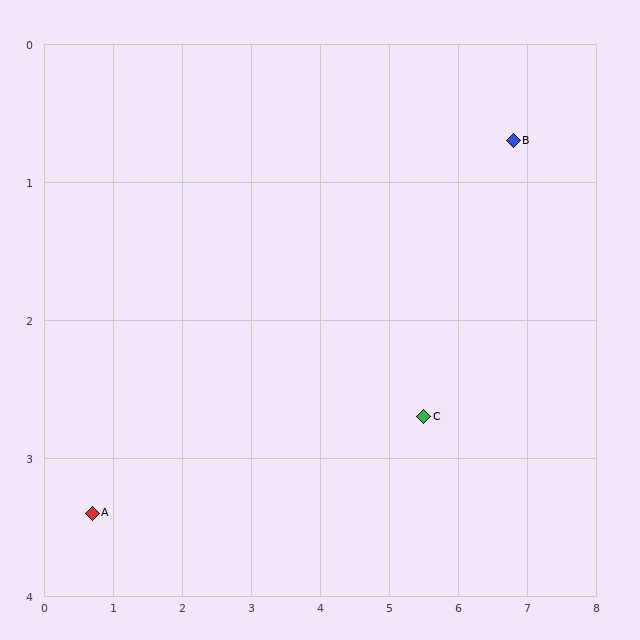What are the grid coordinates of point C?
Point C is at approximately (5.5, 2.7).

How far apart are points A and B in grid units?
Points A and B are about 6.7 grid units apart.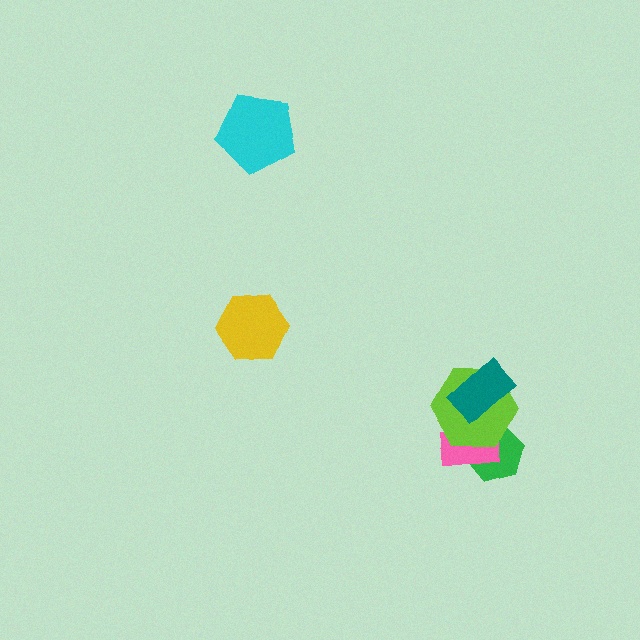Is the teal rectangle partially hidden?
No, no other shape covers it.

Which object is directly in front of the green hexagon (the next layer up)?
The pink rectangle is directly in front of the green hexagon.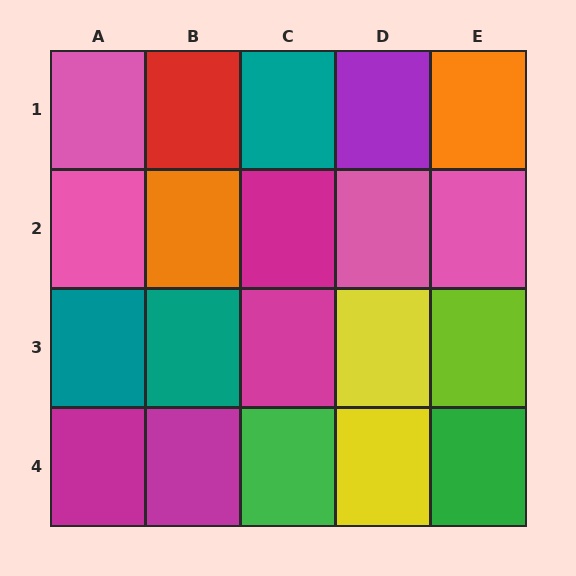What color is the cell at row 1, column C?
Teal.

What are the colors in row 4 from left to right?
Magenta, magenta, green, yellow, green.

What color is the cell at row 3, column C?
Magenta.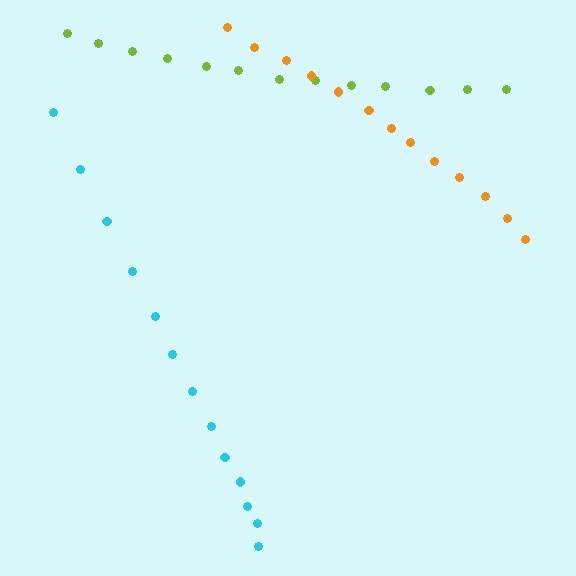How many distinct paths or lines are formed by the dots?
There are 3 distinct paths.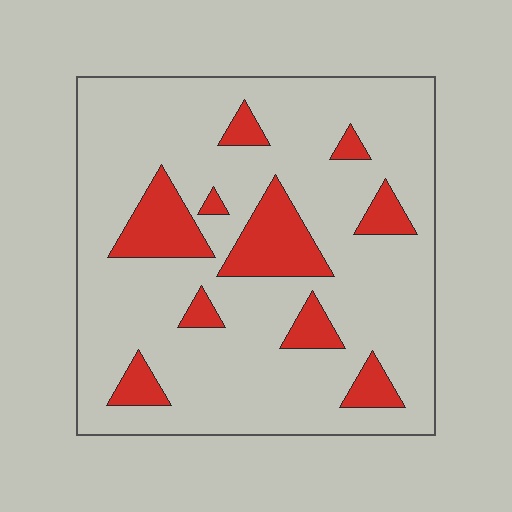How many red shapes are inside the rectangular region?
10.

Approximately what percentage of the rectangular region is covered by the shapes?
Approximately 20%.